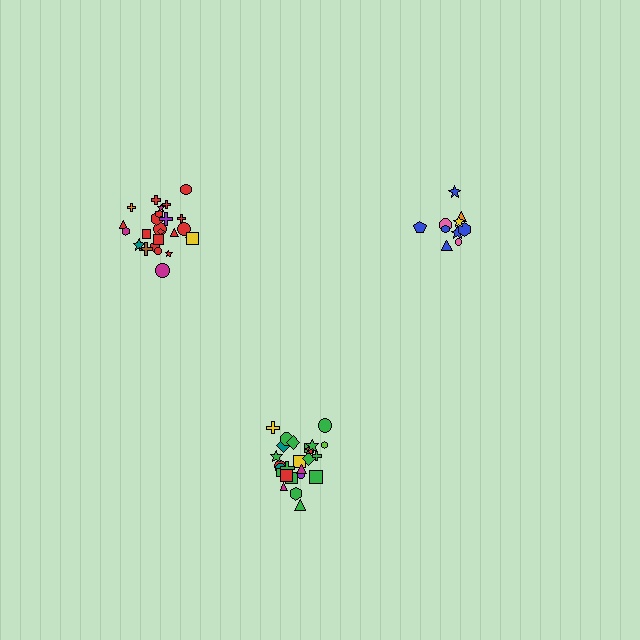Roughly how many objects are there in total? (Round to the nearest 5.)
Roughly 60 objects in total.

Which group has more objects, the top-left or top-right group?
The top-left group.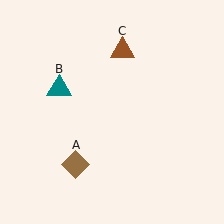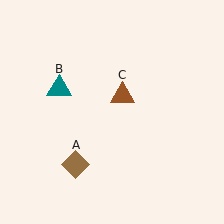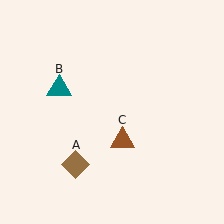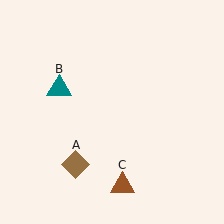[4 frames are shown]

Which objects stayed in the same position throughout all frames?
Brown diamond (object A) and teal triangle (object B) remained stationary.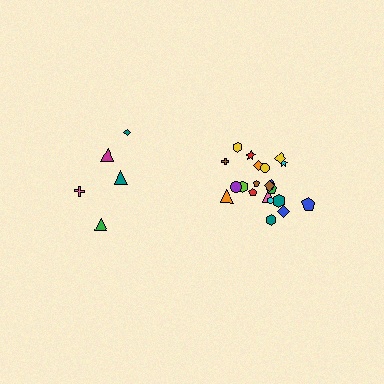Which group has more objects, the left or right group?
The right group.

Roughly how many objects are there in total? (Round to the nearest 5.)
Roughly 25 objects in total.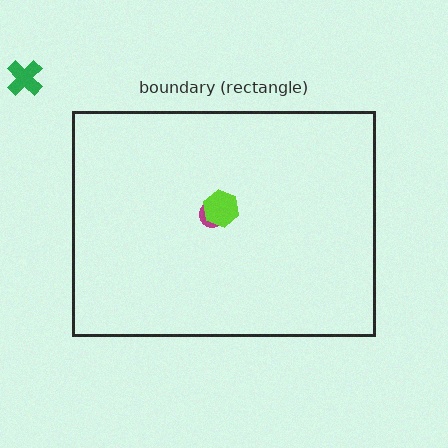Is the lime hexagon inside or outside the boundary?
Inside.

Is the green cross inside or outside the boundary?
Outside.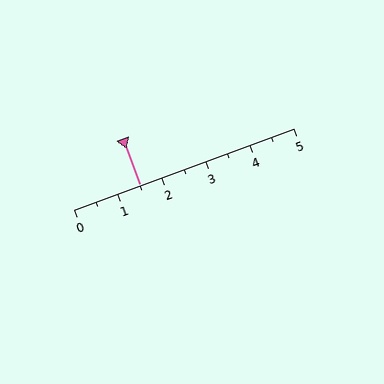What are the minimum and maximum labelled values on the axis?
The axis runs from 0 to 5.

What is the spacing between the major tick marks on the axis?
The major ticks are spaced 1 apart.